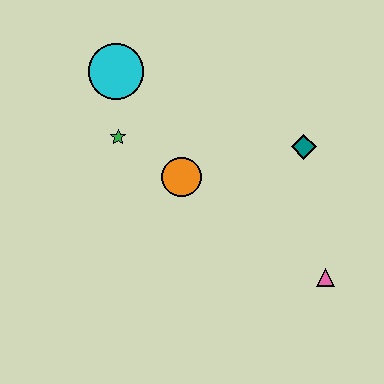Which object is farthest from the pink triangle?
The cyan circle is farthest from the pink triangle.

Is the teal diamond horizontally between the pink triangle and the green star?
Yes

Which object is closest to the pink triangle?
The teal diamond is closest to the pink triangle.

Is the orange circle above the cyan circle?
No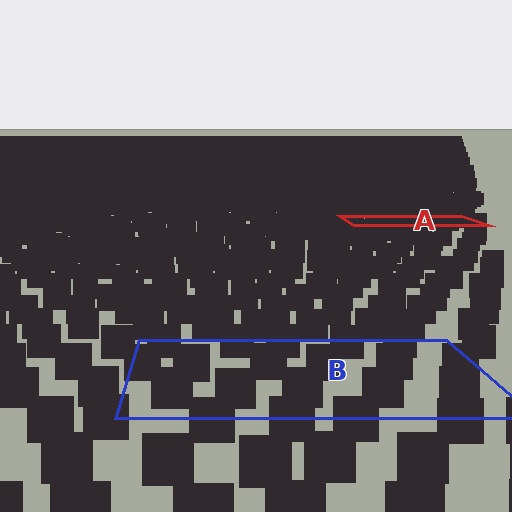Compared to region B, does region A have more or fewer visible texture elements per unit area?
Region A has more texture elements per unit area — they are packed more densely because it is farther away.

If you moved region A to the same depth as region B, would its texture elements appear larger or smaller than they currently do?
They would appear larger. At a closer depth, the same texture elements are projected at a bigger on-screen size.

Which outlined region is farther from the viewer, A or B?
Region A is farther from the viewer — the texture elements inside it appear smaller and more densely packed.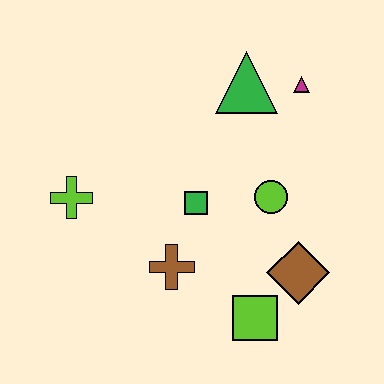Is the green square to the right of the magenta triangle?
No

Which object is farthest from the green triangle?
The lime square is farthest from the green triangle.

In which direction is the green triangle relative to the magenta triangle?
The green triangle is to the left of the magenta triangle.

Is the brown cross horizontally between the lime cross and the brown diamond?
Yes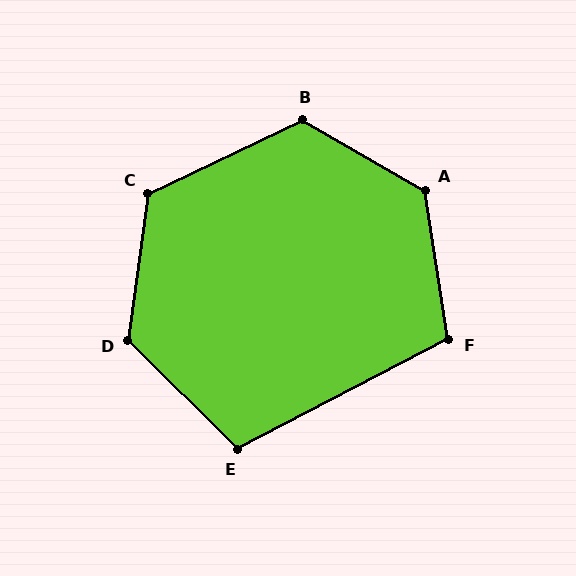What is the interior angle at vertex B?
Approximately 125 degrees (obtuse).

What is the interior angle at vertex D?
Approximately 127 degrees (obtuse).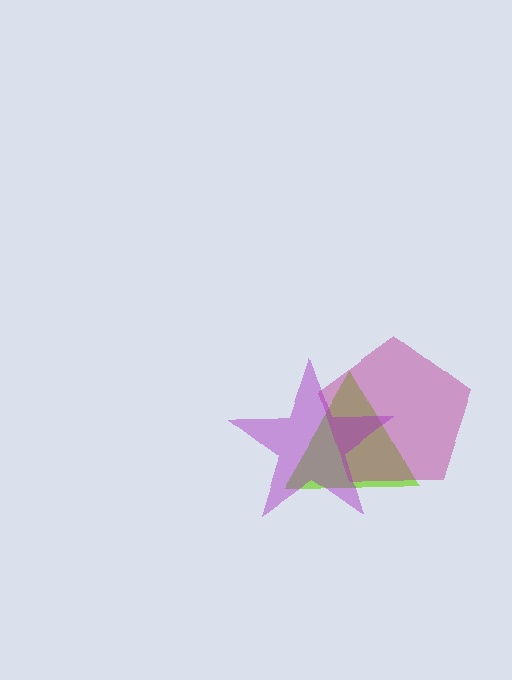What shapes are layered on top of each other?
The layered shapes are: a lime triangle, a magenta pentagon, a purple star.